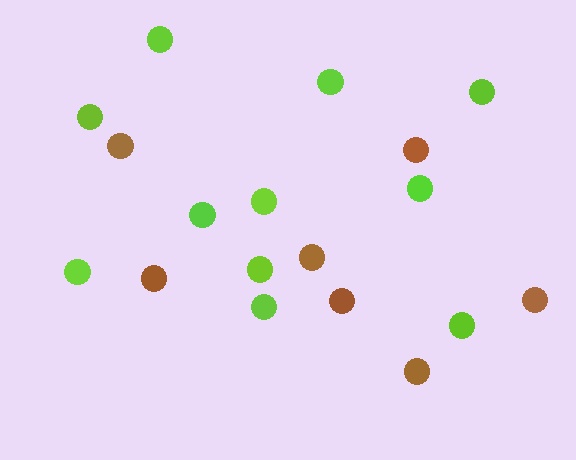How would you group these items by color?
There are 2 groups: one group of lime circles (11) and one group of brown circles (7).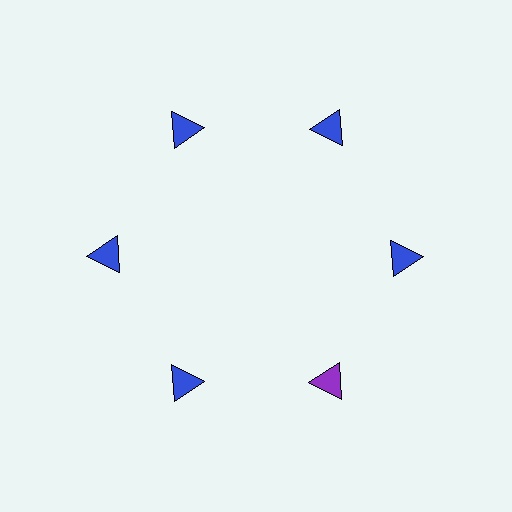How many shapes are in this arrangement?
There are 6 shapes arranged in a ring pattern.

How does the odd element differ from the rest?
It has a different color: purple instead of blue.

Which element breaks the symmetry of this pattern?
The purple triangle at roughly the 5 o'clock position breaks the symmetry. All other shapes are blue triangles.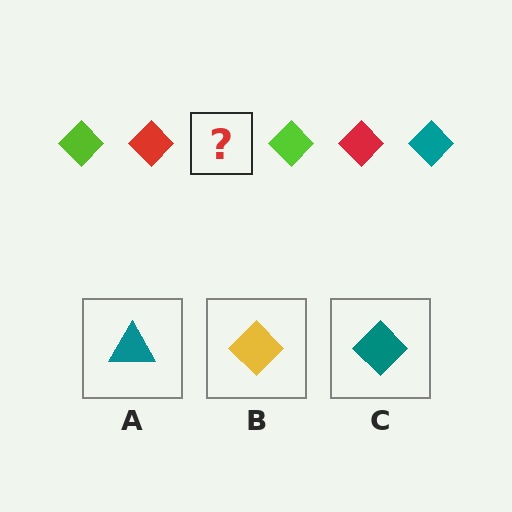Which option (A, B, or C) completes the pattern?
C.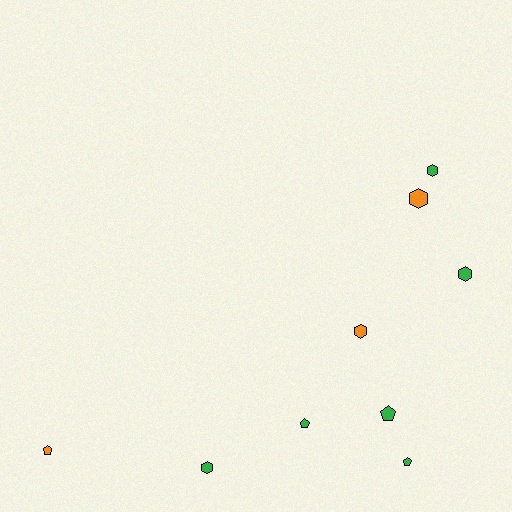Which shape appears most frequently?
Hexagon, with 5 objects.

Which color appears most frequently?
Green, with 6 objects.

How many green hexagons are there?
There are 3 green hexagons.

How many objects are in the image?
There are 9 objects.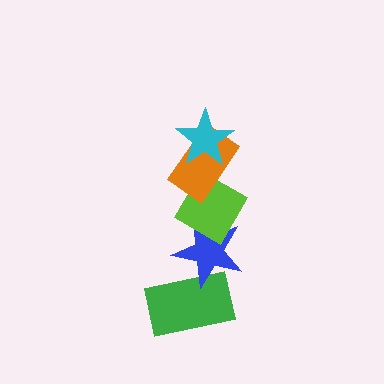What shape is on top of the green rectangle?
The blue star is on top of the green rectangle.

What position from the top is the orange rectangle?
The orange rectangle is 2nd from the top.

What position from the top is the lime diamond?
The lime diamond is 3rd from the top.